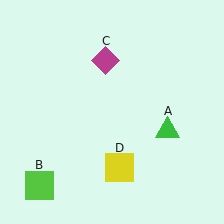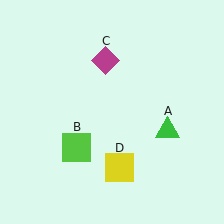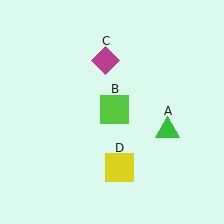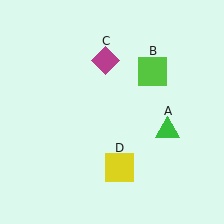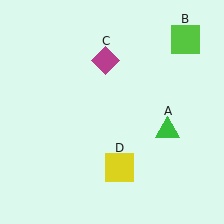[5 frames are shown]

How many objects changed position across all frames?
1 object changed position: lime square (object B).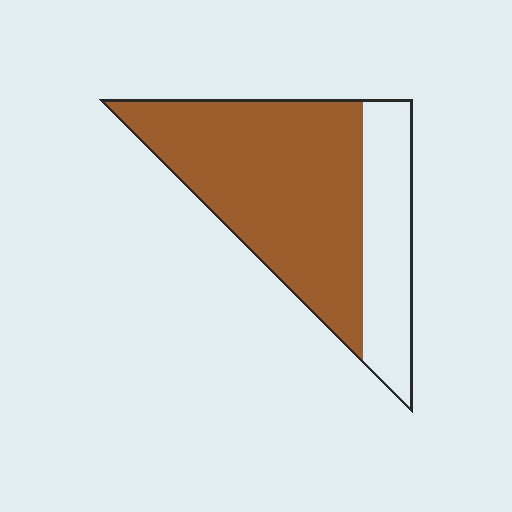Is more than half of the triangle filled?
Yes.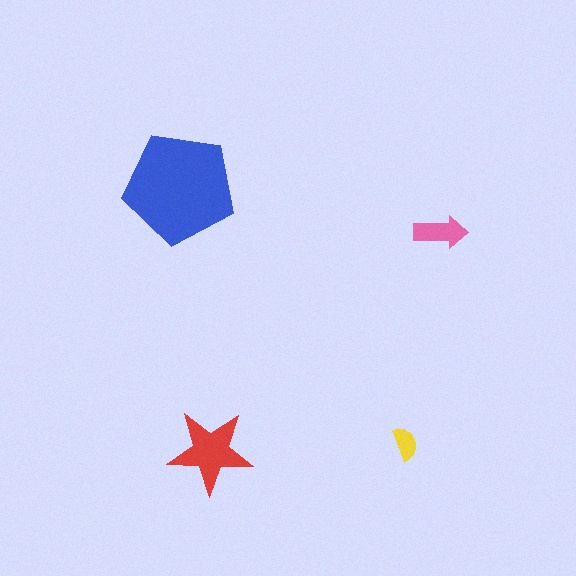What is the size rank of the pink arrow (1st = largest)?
3rd.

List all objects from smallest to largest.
The yellow semicircle, the pink arrow, the red star, the blue pentagon.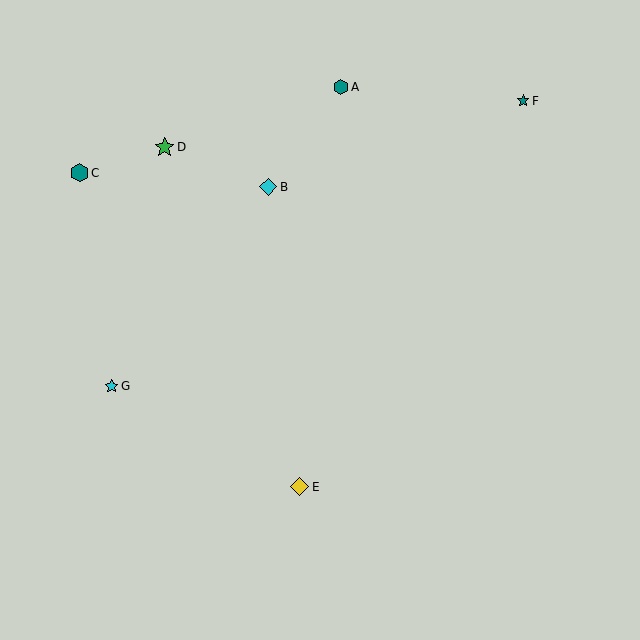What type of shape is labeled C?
Shape C is a teal hexagon.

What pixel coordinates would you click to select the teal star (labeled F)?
Click at (523, 101) to select the teal star F.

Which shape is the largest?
The green star (labeled D) is the largest.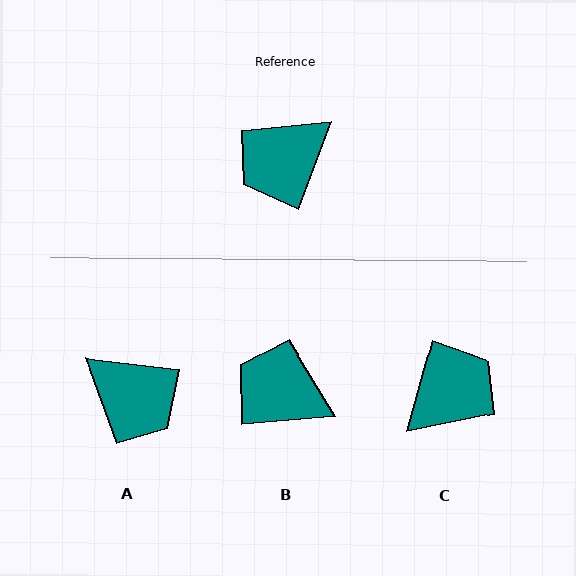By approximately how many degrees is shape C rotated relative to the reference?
Approximately 174 degrees clockwise.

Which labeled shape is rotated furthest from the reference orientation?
C, about 174 degrees away.